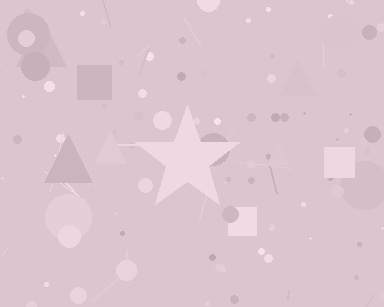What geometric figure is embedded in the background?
A star is embedded in the background.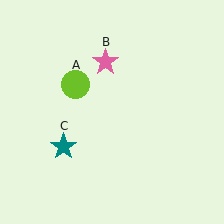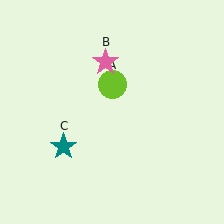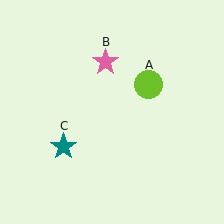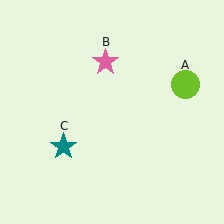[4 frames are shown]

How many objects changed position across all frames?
1 object changed position: lime circle (object A).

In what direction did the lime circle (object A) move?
The lime circle (object A) moved right.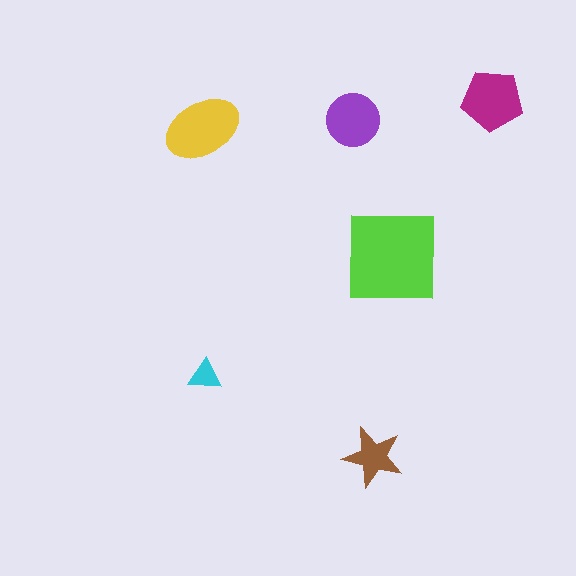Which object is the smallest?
The cyan triangle.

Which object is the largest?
The lime square.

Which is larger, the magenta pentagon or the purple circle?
The magenta pentagon.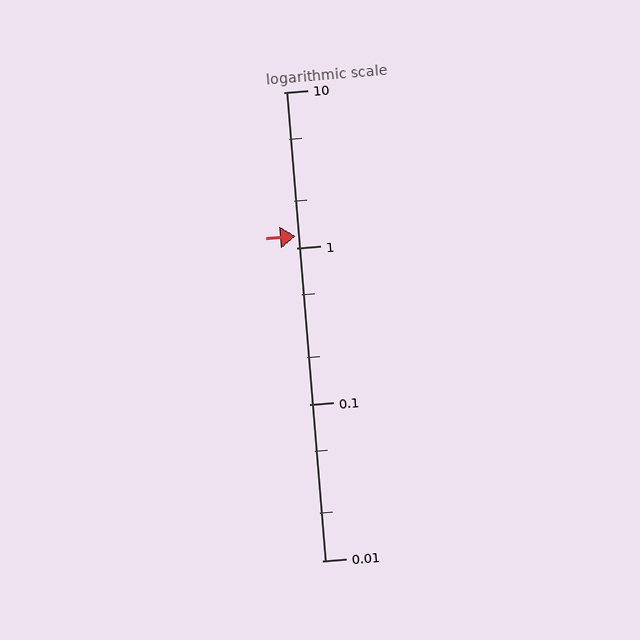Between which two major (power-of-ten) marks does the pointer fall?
The pointer is between 1 and 10.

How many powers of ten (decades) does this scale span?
The scale spans 3 decades, from 0.01 to 10.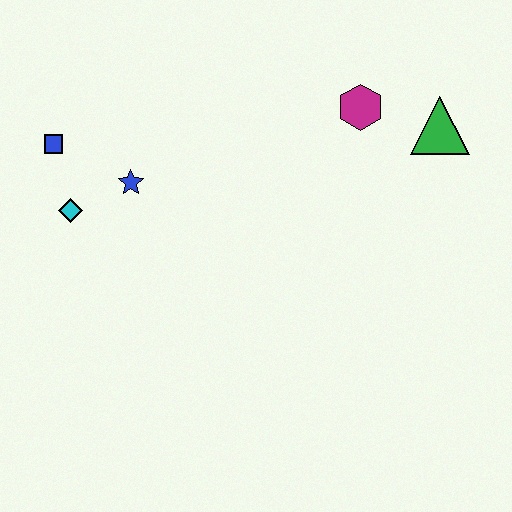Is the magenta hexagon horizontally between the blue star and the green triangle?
Yes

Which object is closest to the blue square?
The cyan diamond is closest to the blue square.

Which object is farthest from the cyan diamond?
The green triangle is farthest from the cyan diamond.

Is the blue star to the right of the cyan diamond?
Yes